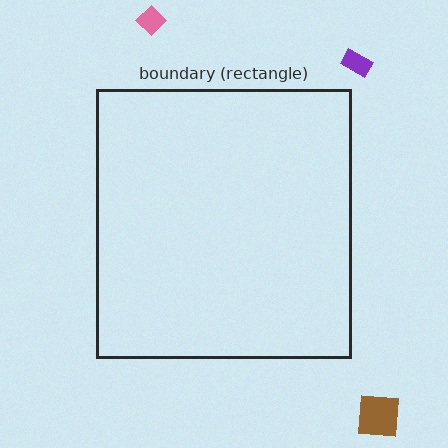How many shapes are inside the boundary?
0 inside, 3 outside.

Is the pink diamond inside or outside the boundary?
Outside.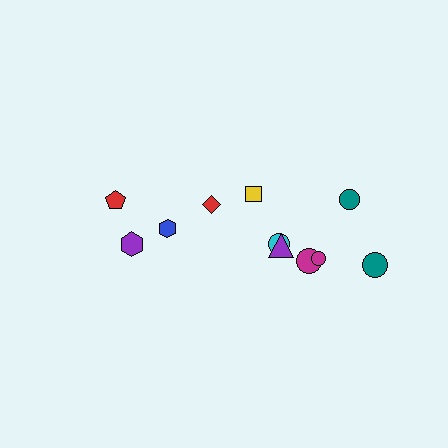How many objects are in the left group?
There are 3 objects.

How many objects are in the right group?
There are 8 objects.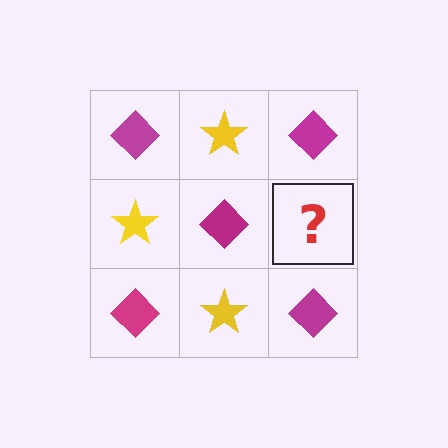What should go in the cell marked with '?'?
The missing cell should contain a yellow star.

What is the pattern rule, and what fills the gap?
The rule is that it alternates magenta diamond and yellow star in a checkerboard pattern. The gap should be filled with a yellow star.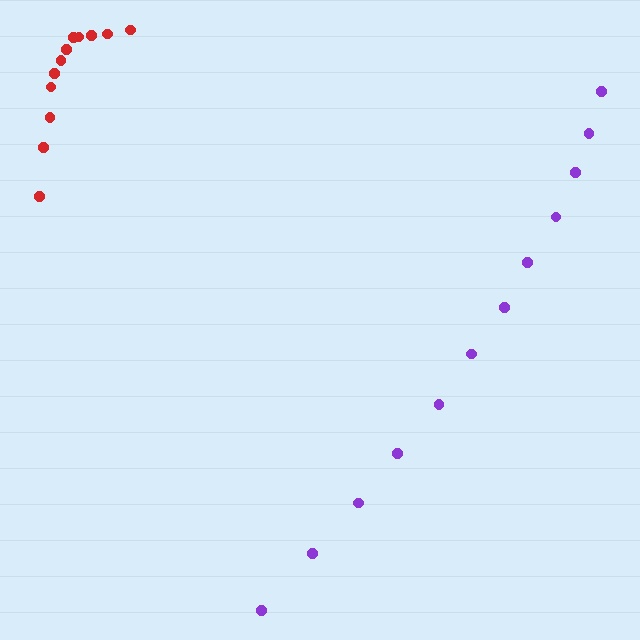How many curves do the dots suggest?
There are 2 distinct paths.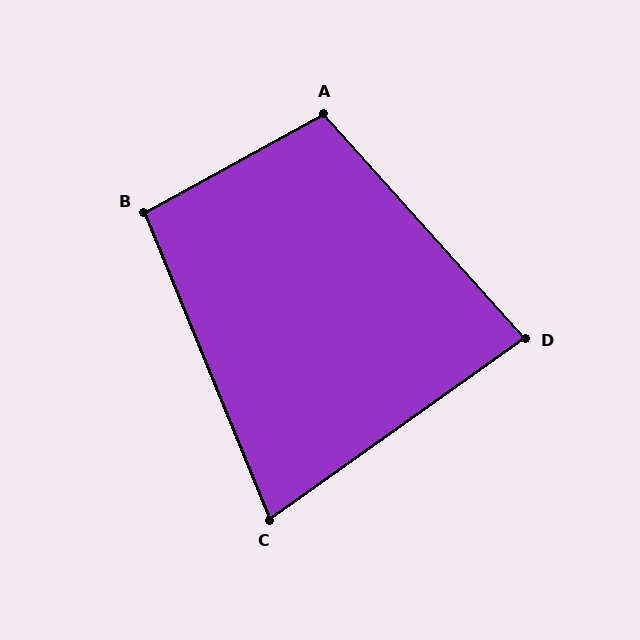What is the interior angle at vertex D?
Approximately 83 degrees (acute).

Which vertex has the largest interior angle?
A, at approximately 103 degrees.